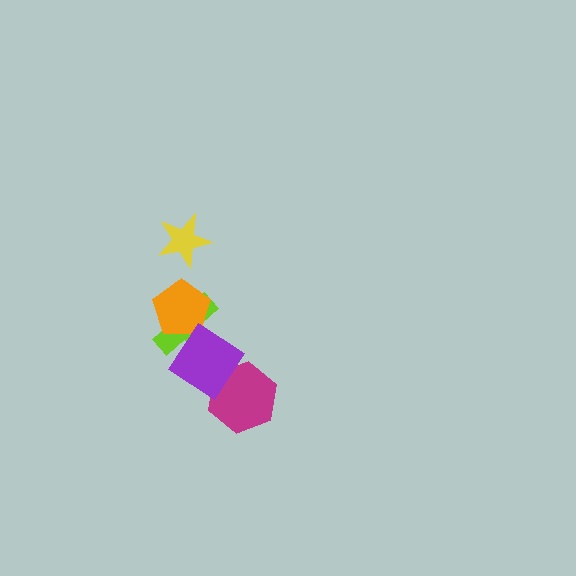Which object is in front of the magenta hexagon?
The purple diamond is in front of the magenta hexagon.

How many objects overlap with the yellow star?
0 objects overlap with the yellow star.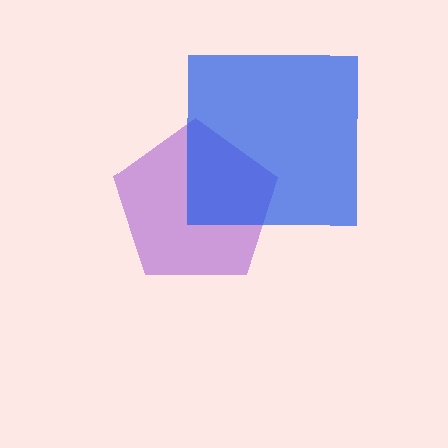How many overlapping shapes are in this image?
There are 2 overlapping shapes in the image.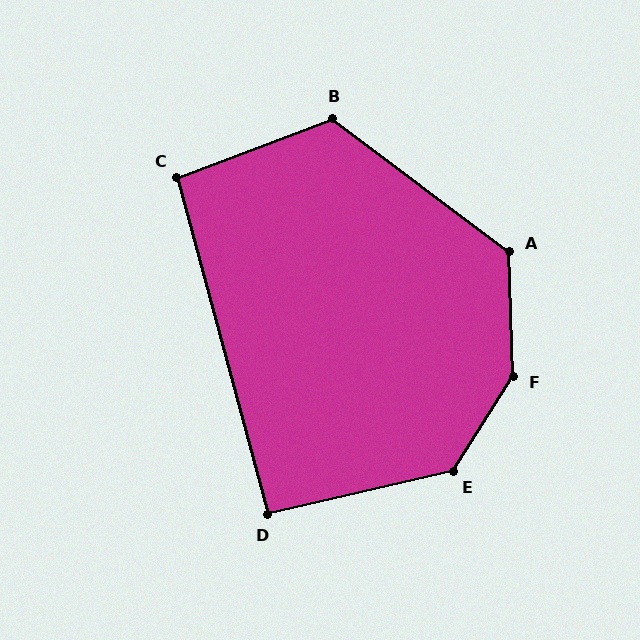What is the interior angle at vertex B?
Approximately 122 degrees (obtuse).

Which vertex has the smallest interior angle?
D, at approximately 92 degrees.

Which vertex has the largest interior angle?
F, at approximately 146 degrees.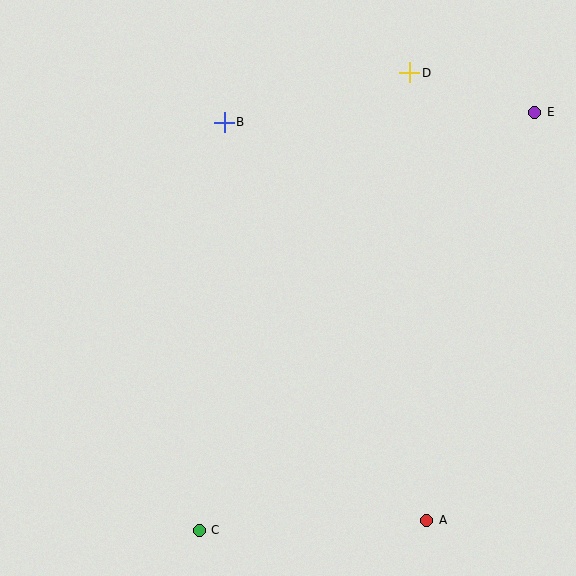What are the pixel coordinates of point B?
Point B is at (224, 122).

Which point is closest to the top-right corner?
Point E is closest to the top-right corner.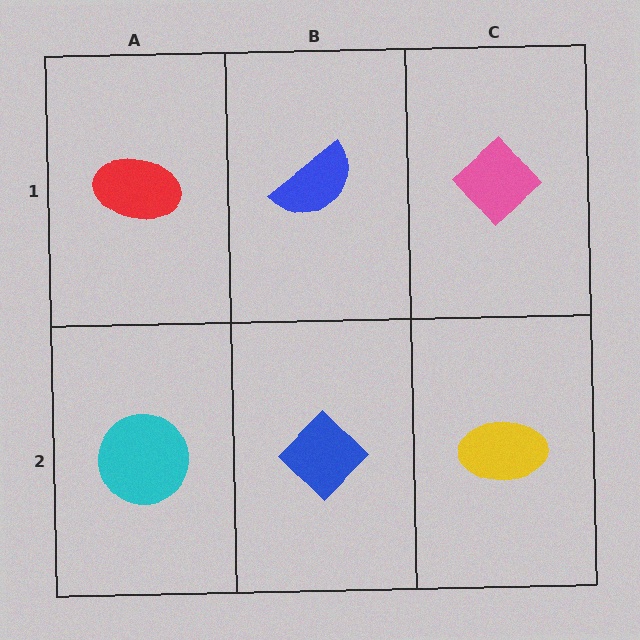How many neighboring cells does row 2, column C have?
2.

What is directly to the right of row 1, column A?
A blue semicircle.